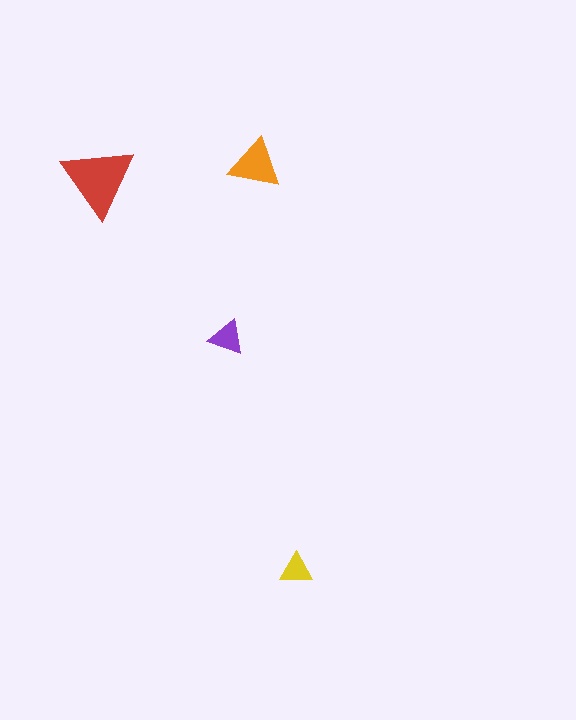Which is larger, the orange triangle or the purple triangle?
The orange one.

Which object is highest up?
The orange triangle is topmost.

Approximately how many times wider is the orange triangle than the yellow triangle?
About 1.5 times wider.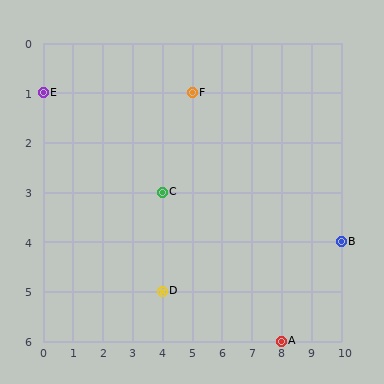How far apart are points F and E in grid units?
Points F and E are 5 columns apart.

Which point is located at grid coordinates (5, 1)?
Point F is at (5, 1).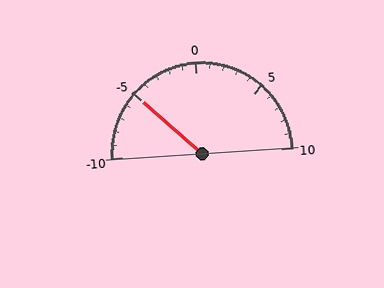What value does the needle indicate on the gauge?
The needle indicates approximately -5.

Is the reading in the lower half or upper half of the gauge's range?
The reading is in the lower half of the range (-10 to 10).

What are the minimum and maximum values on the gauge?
The gauge ranges from -10 to 10.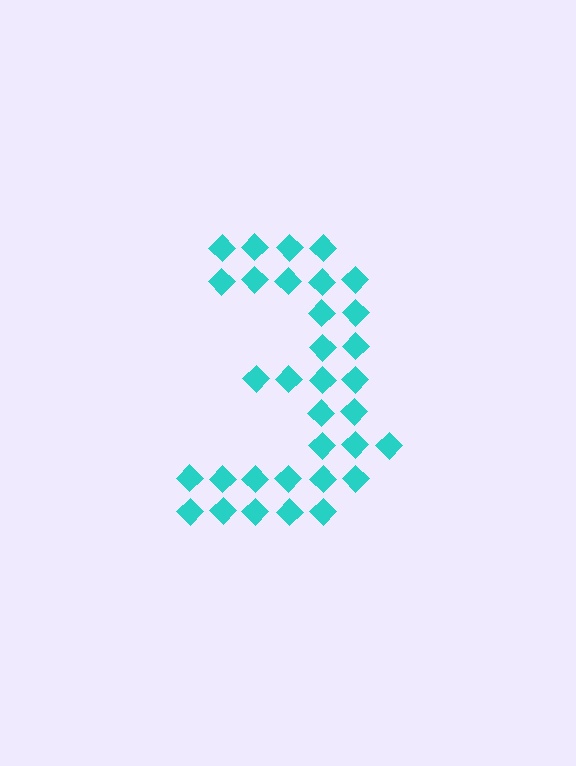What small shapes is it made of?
It is made of small diamonds.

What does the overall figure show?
The overall figure shows the digit 3.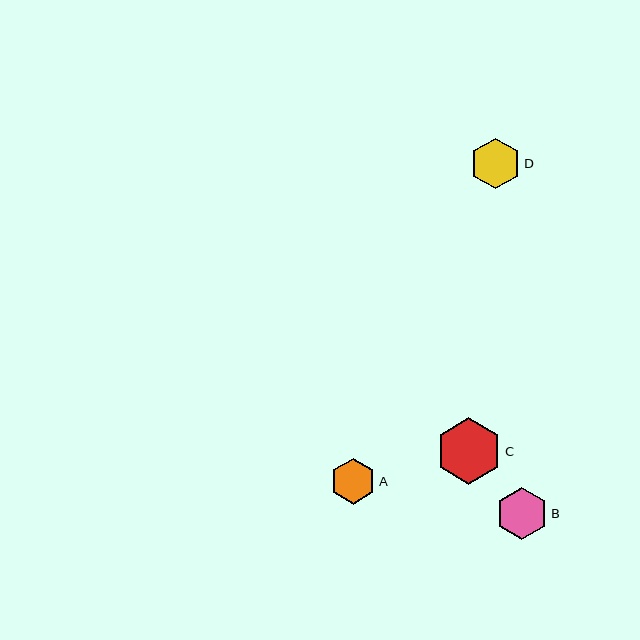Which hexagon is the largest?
Hexagon C is the largest with a size of approximately 66 pixels.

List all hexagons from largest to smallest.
From largest to smallest: C, B, D, A.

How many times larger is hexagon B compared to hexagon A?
Hexagon B is approximately 1.1 times the size of hexagon A.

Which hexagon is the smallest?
Hexagon A is the smallest with a size of approximately 46 pixels.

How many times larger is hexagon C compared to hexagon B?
Hexagon C is approximately 1.3 times the size of hexagon B.